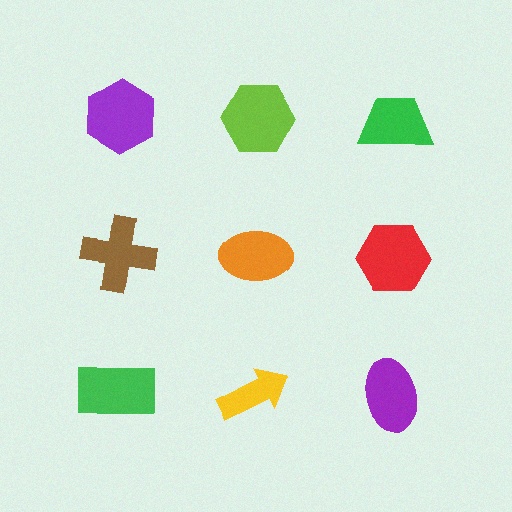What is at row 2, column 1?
A brown cross.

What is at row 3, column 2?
A yellow arrow.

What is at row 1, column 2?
A lime hexagon.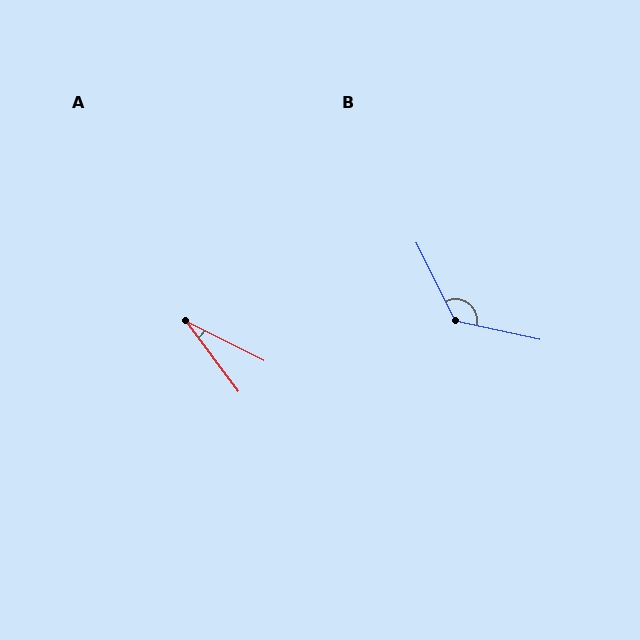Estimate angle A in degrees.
Approximately 26 degrees.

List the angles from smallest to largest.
A (26°), B (129°).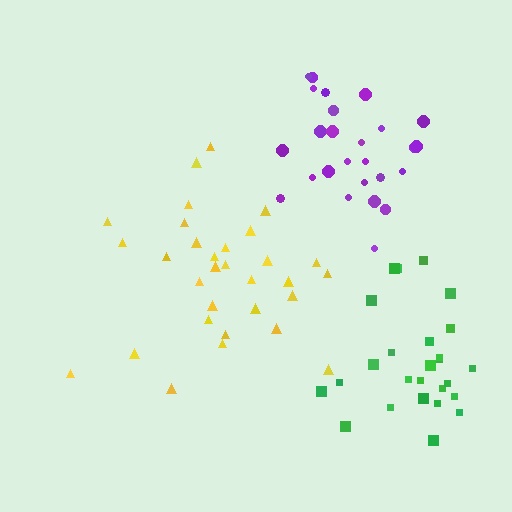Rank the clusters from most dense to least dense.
green, purple, yellow.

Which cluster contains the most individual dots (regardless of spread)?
Yellow (31).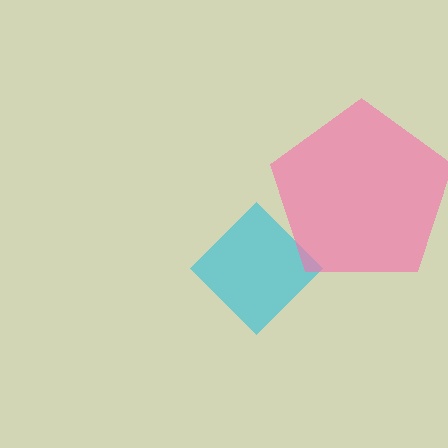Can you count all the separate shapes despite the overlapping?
Yes, there are 2 separate shapes.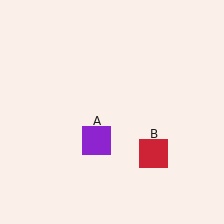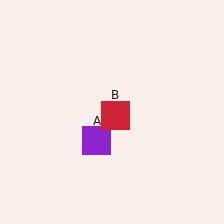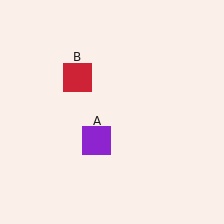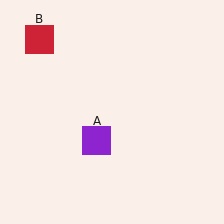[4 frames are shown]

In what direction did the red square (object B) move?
The red square (object B) moved up and to the left.